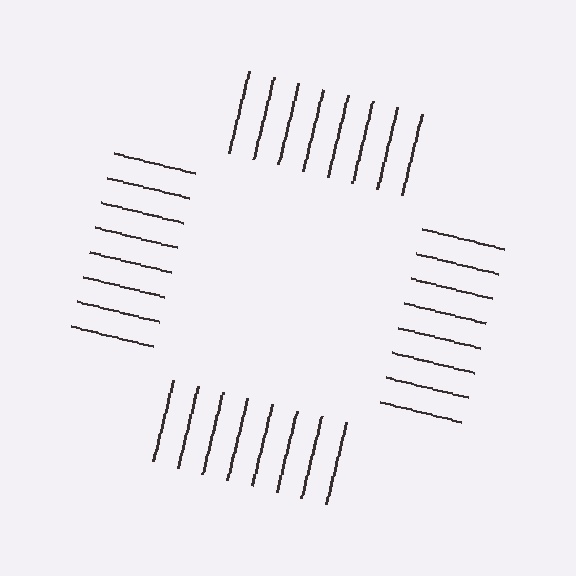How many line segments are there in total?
32 — 8 along each of the 4 edges.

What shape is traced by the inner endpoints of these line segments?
An illusory square — the line segments terminate on its edges but no continuous stroke is drawn.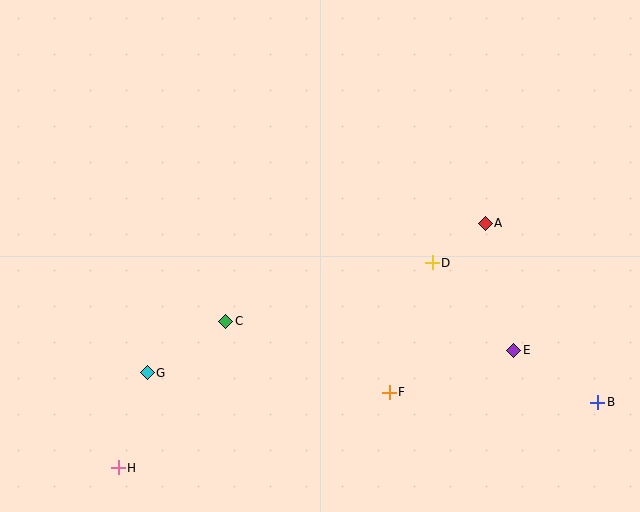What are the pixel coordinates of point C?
Point C is at (226, 321).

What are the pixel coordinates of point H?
Point H is at (118, 468).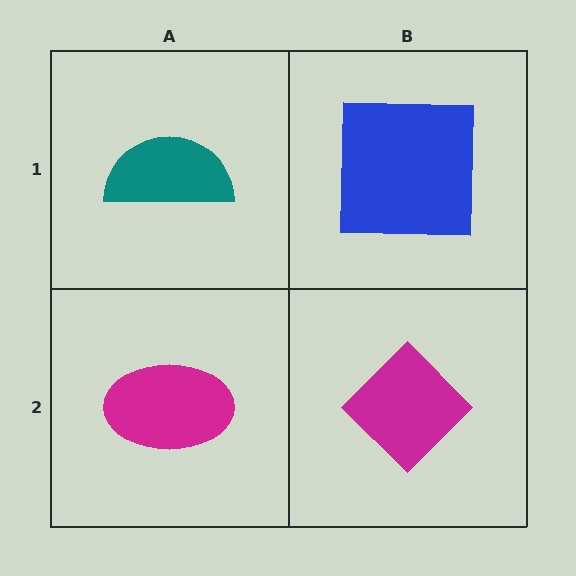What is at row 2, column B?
A magenta diamond.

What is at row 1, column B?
A blue square.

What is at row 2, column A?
A magenta ellipse.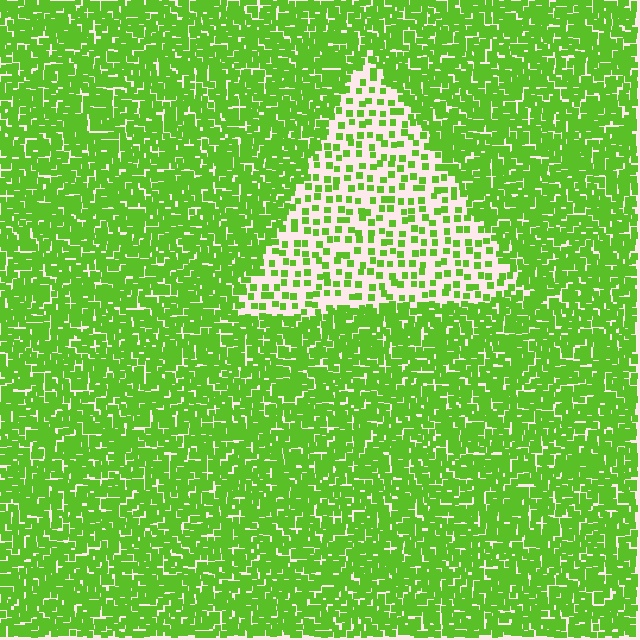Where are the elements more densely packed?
The elements are more densely packed outside the triangle boundary.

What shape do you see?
I see a triangle.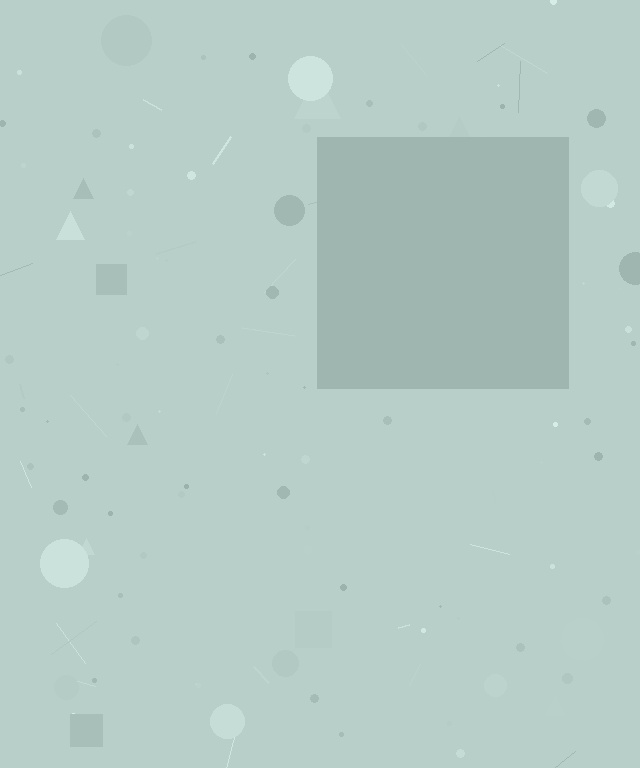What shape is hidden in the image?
A square is hidden in the image.